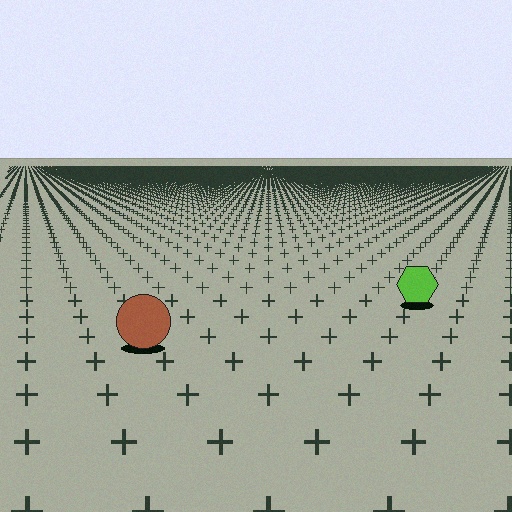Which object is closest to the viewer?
The brown circle is closest. The texture marks near it are larger and more spread out.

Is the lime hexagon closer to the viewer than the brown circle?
No. The brown circle is closer — you can tell from the texture gradient: the ground texture is coarser near it.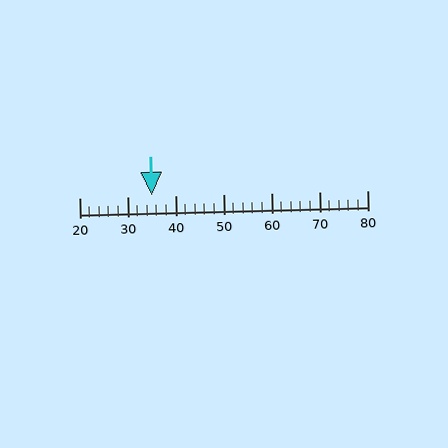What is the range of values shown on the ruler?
The ruler shows values from 20 to 80.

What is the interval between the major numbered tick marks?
The major tick marks are spaced 10 units apart.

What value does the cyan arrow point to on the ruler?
The cyan arrow points to approximately 35.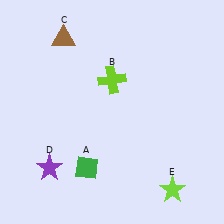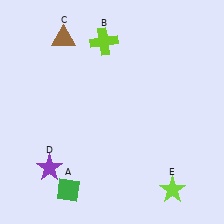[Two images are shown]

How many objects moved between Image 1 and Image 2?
2 objects moved between the two images.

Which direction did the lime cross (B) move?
The lime cross (B) moved up.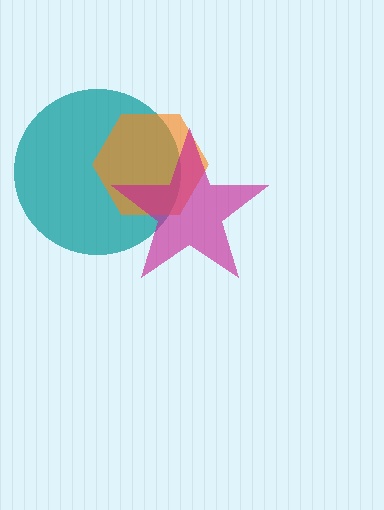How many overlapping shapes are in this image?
There are 3 overlapping shapes in the image.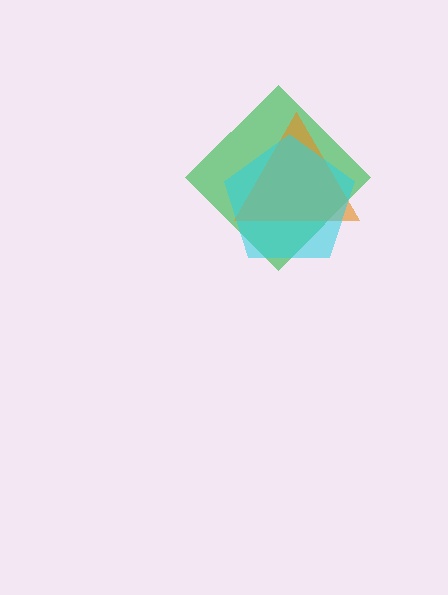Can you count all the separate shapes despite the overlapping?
Yes, there are 3 separate shapes.